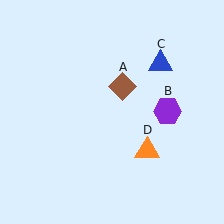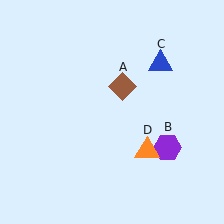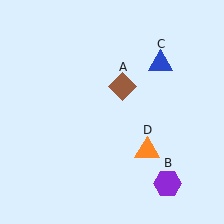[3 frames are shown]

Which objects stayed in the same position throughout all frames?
Brown diamond (object A) and blue triangle (object C) and orange triangle (object D) remained stationary.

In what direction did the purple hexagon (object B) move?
The purple hexagon (object B) moved down.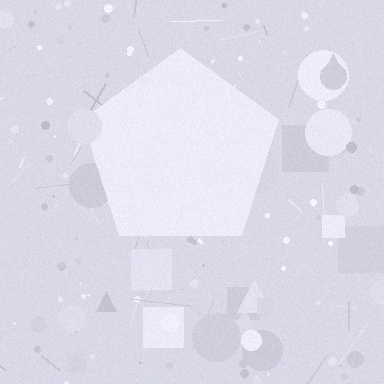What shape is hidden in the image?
A pentagon is hidden in the image.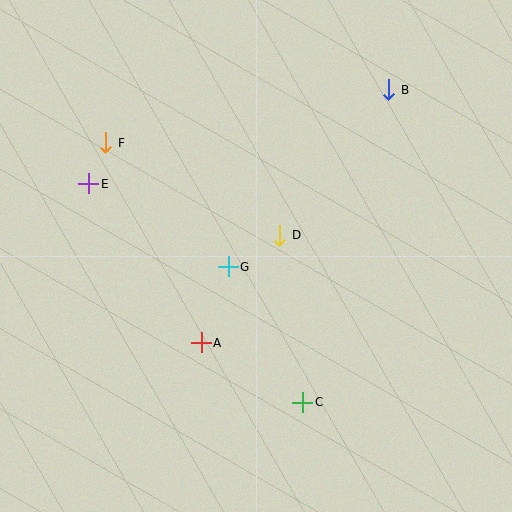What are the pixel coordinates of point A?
Point A is at (201, 343).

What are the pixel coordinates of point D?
Point D is at (280, 235).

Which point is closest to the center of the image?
Point G at (228, 267) is closest to the center.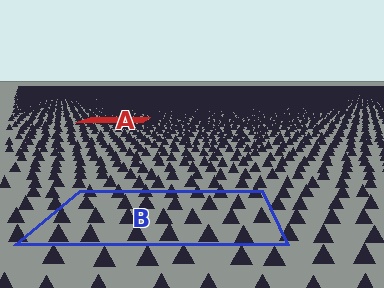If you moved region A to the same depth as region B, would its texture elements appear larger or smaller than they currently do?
They would appear larger. At a closer depth, the same texture elements are projected at a bigger on-screen size.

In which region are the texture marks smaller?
The texture marks are smaller in region A, because it is farther away.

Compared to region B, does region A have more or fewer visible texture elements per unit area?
Region A has more texture elements per unit area — they are packed more densely because it is farther away.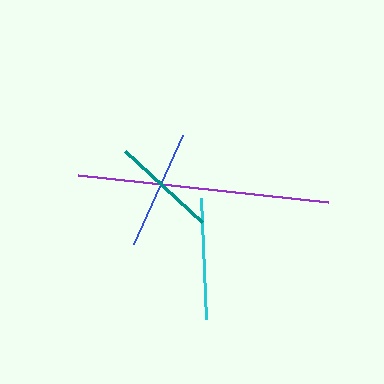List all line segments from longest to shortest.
From longest to shortest: purple, cyan, blue, teal.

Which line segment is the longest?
The purple line is the longest at approximately 252 pixels.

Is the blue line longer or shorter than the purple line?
The purple line is longer than the blue line.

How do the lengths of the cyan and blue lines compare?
The cyan and blue lines are approximately the same length.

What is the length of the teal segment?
The teal segment is approximately 104 pixels long.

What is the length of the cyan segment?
The cyan segment is approximately 121 pixels long.